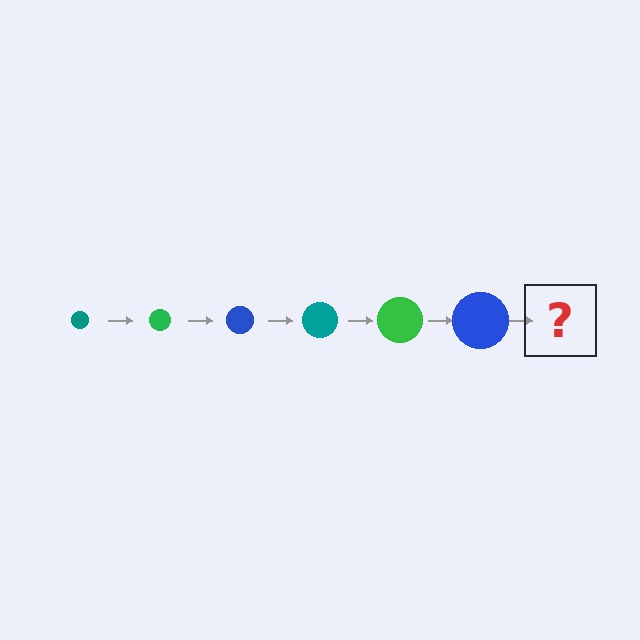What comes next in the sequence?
The next element should be a teal circle, larger than the previous one.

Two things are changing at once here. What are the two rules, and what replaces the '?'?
The two rules are that the circle grows larger each step and the color cycles through teal, green, and blue. The '?' should be a teal circle, larger than the previous one.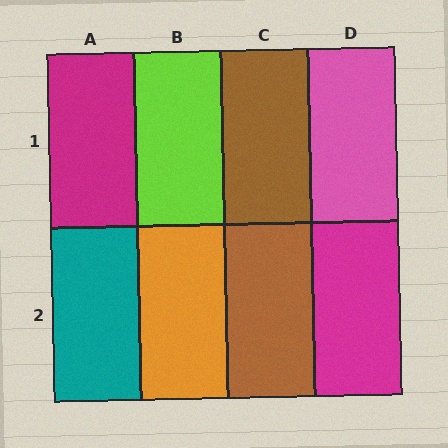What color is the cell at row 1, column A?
Magenta.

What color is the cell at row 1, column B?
Lime.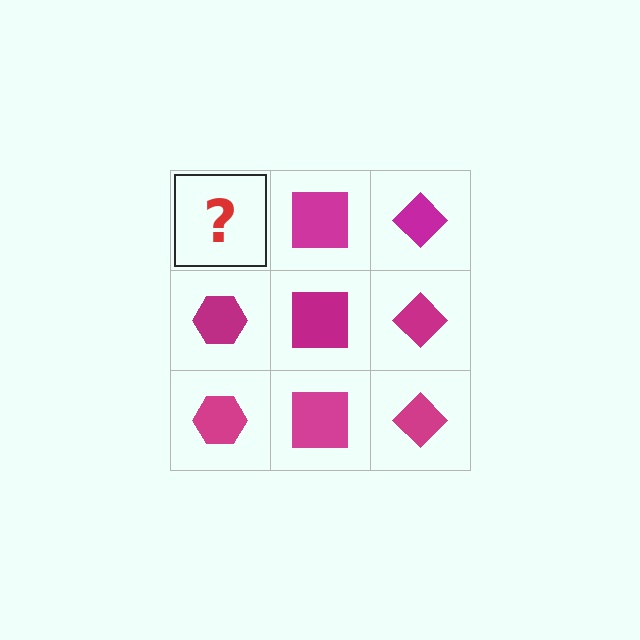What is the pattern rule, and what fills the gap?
The rule is that each column has a consistent shape. The gap should be filled with a magenta hexagon.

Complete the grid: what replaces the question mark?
The question mark should be replaced with a magenta hexagon.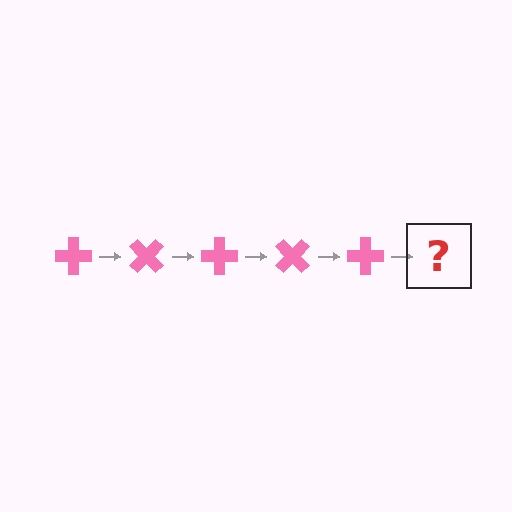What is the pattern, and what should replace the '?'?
The pattern is that the cross rotates 45 degrees each step. The '?' should be a pink cross rotated 225 degrees.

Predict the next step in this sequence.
The next step is a pink cross rotated 225 degrees.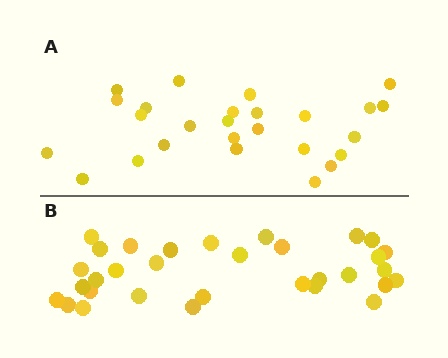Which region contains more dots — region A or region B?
Region B (the bottom region) has more dots.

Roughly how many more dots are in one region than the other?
Region B has about 6 more dots than region A.